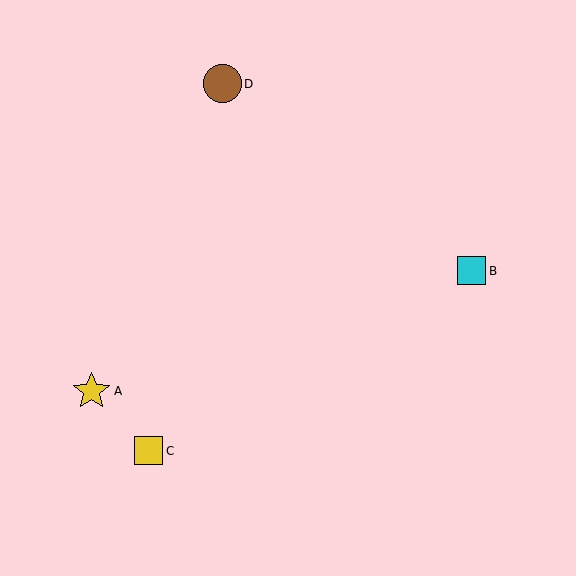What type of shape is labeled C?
Shape C is a yellow square.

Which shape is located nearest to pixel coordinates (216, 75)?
The brown circle (labeled D) at (222, 84) is nearest to that location.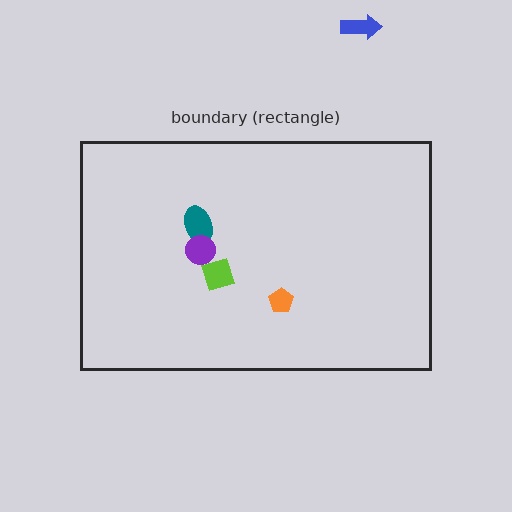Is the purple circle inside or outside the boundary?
Inside.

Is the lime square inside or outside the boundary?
Inside.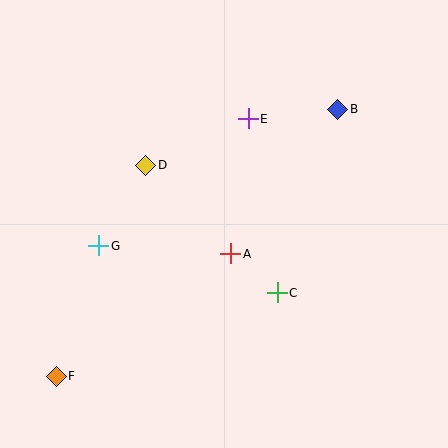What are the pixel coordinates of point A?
Point A is at (231, 254).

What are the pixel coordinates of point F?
Point F is at (56, 376).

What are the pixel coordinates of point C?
Point C is at (277, 293).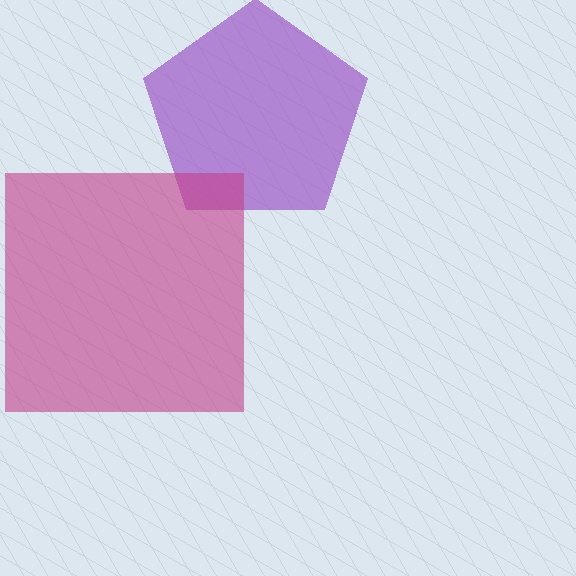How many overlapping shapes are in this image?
There are 2 overlapping shapes in the image.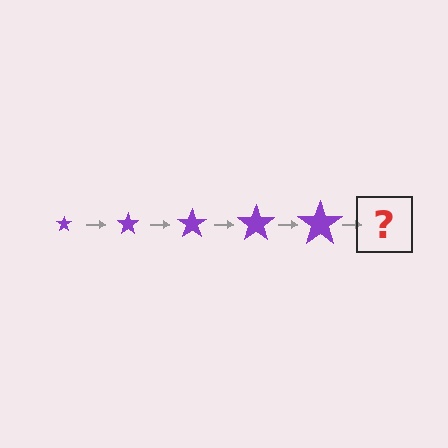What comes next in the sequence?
The next element should be a purple star, larger than the previous one.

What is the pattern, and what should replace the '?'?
The pattern is that the star gets progressively larger each step. The '?' should be a purple star, larger than the previous one.